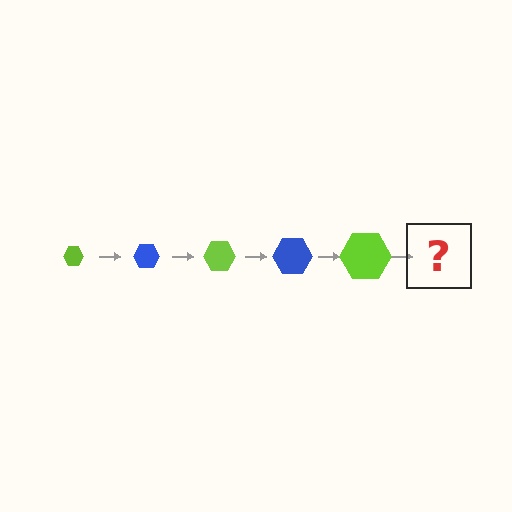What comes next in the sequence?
The next element should be a blue hexagon, larger than the previous one.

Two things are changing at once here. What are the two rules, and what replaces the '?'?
The two rules are that the hexagon grows larger each step and the color cycles through lime and blue. The '?' should be a blue hexagon, larger than the previous one.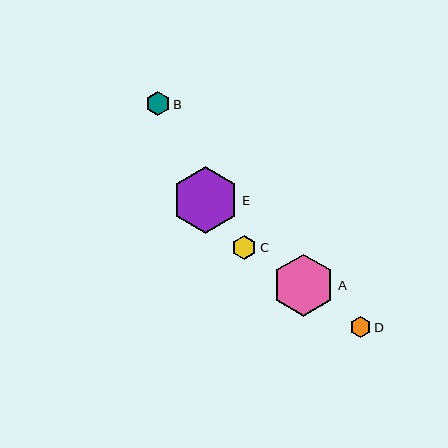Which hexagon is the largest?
Hexagon E is the largest with a size of approximately 67 pixels.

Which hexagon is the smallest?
Hexagon D is the smallest with a size of approximately 21 pixels.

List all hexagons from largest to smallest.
From largest to smallest: E, A, B, C, D.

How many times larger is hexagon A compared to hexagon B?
Hexagon A is approximately 2.5 times the size of hexagon B.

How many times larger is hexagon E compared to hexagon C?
Hexagon E is approximately 2.8 times the size of hexagon C.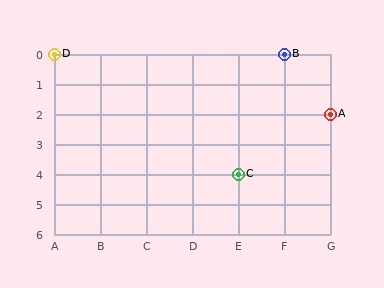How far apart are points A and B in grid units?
Points A and B are 1 column and 2 rows apart (about 2.2 grid units diagonally).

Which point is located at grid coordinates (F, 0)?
Point B is at (F, 0).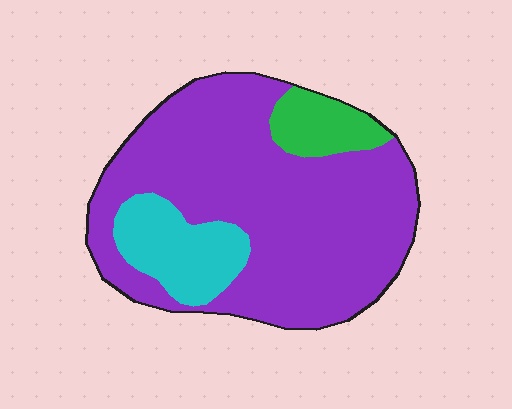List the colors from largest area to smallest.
From largest to smallest: purple, cyan, green.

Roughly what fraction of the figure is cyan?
Cyan takes up about one sixth (1/6) of the figure.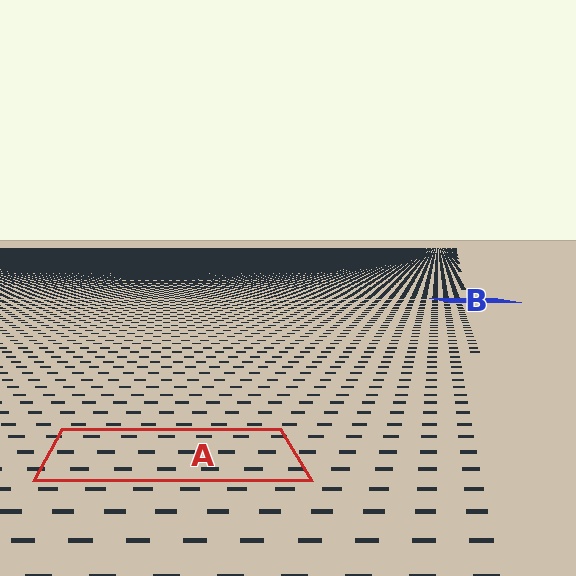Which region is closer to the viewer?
Region A is closer. The texture elements there are larger and more spread out.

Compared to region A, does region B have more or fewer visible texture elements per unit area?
Region B has more texture elements per unit area — they are packed more densely because it is farther away.